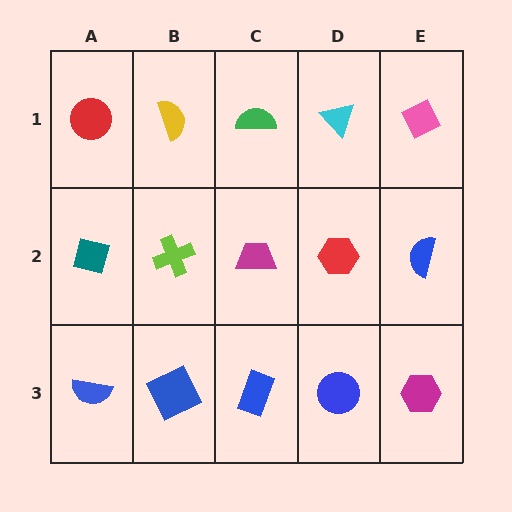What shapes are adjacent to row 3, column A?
A teal diamond (row 2, column A), a blue square (row 3, column B).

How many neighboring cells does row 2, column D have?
4.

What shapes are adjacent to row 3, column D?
A red hexagon (row 2, column D), a blue rectangle (row 3, column C), a magenta hexagon (row 3, column E).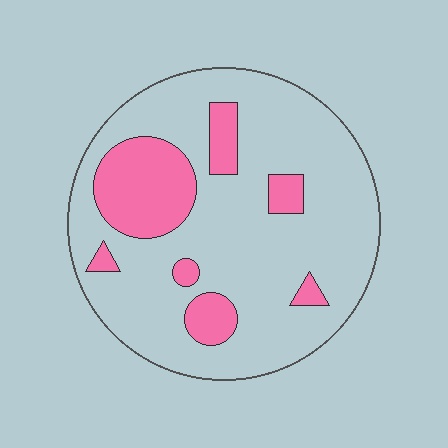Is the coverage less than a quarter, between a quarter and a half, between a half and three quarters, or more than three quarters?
Less than a quarter.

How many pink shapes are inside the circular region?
7.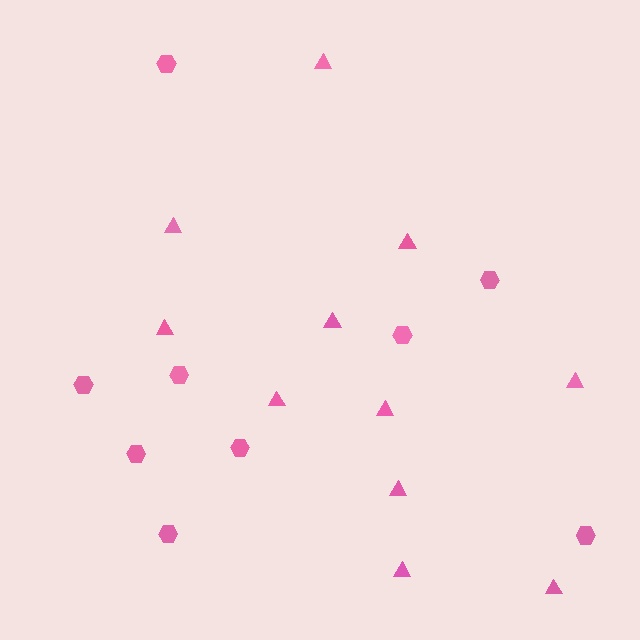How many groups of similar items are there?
There are 2 groups: one group of triangles (11) and one group of hexagons (9).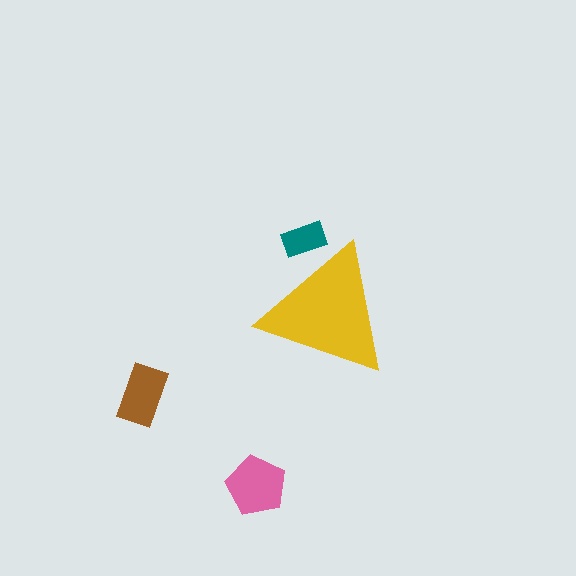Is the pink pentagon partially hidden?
No, the pink pentagon is fully visible.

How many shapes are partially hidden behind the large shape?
1 shape is partially hidden.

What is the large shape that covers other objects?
A yellow triangle.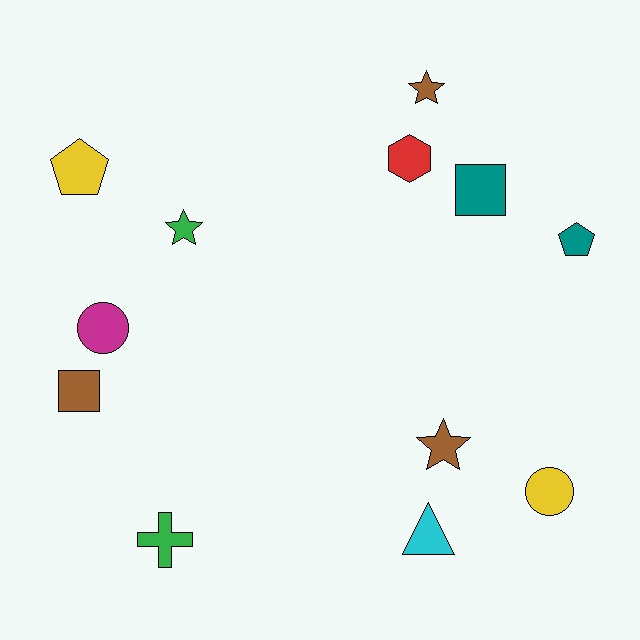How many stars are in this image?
There are 3 stars.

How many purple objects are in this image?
There are no purple objects.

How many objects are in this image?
There are 12 objects.